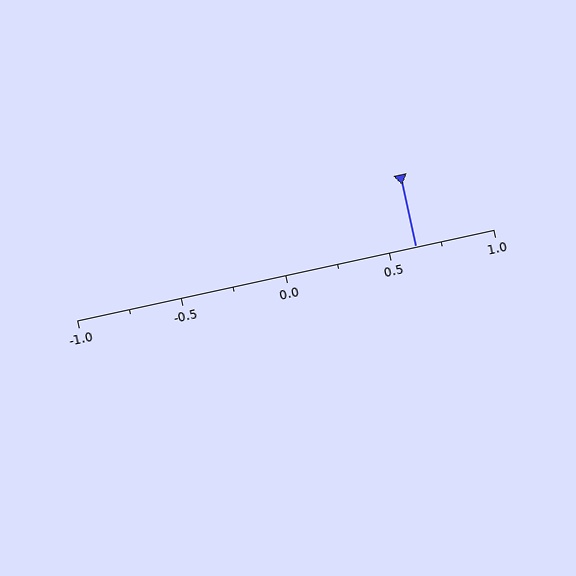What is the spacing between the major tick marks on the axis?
The major ticks are spaced 0.5 apart.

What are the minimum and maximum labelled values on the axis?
The axis runs from -1.0 to 1.0.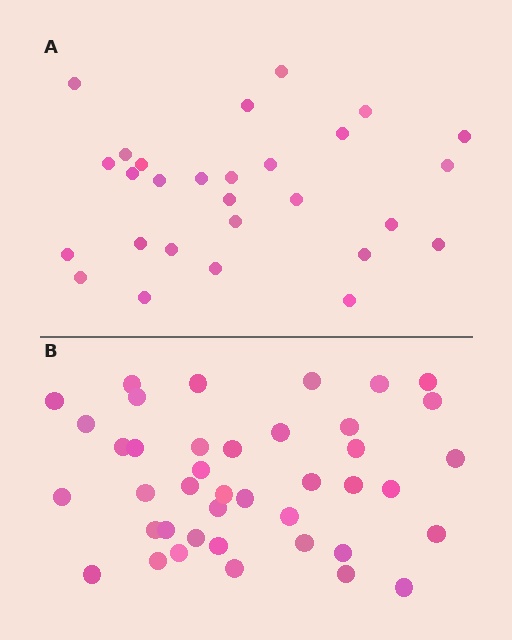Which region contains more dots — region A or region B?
Region B (the bottom region) has more dots.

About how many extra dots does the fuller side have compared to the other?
Region B has approximately 15 more dots than region A.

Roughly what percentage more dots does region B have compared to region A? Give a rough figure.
About 45% more.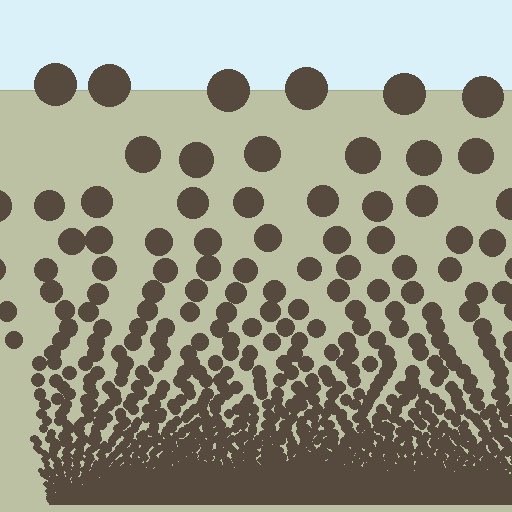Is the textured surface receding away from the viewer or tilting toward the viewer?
The surface appears to tilt toward the viewer. Texture elements get larger and sparser toward the top.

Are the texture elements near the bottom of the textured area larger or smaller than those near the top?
Smaller. The gradient is inverted — elements near the bottom are smaller and denser.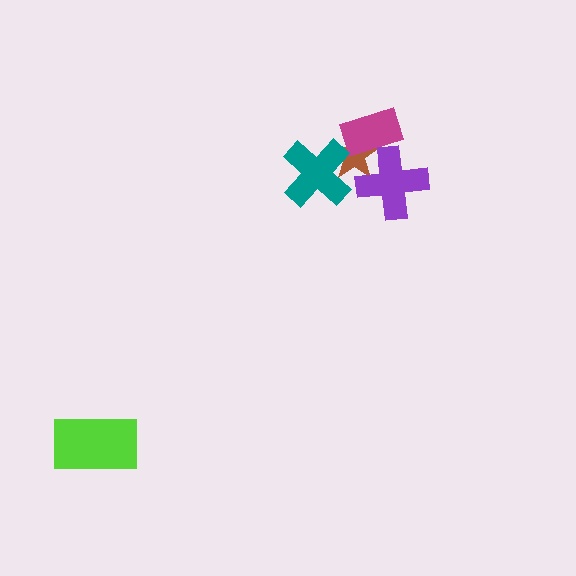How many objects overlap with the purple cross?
2 objects overlap with the purple cross.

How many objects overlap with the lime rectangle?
0 objects overlap with the lime rectangle.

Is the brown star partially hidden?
Yes, it is partially covered by another shape.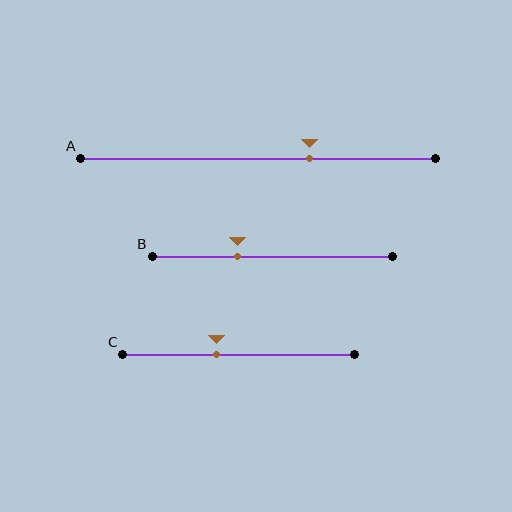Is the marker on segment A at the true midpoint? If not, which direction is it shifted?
No, the marker on segment A is shifted to the right by about 14% of the segment length.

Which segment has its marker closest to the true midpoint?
Segment C has its marker closest to the true midpoint.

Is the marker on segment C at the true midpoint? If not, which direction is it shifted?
No, the marker on segment C is shifted to the left by about 10% of the segment length.